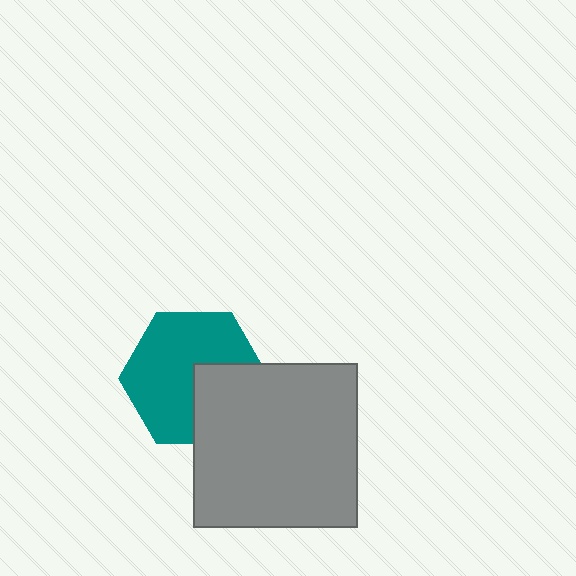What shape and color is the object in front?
The object in front is a gray square.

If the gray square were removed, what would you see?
You would see the complete teal hexagon.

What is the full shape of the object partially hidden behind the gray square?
The partially hidden object is a teal hexagon.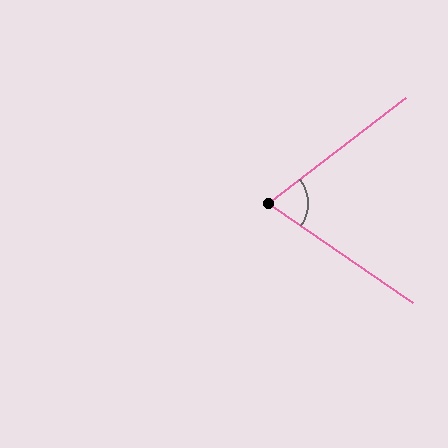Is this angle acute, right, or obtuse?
It is acute.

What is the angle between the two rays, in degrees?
Approximately 72 degrees.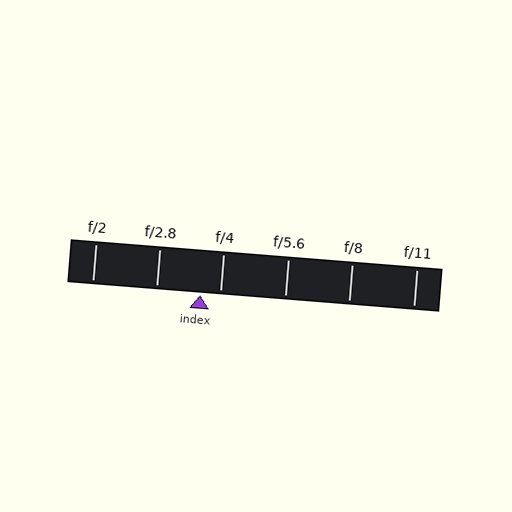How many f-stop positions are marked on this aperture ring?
There are 6 f-stop positions marked.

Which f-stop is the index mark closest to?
The index mark is closest to f/4.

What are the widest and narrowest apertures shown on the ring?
The widest aperture shown is f/2 and the narrowest is f/11.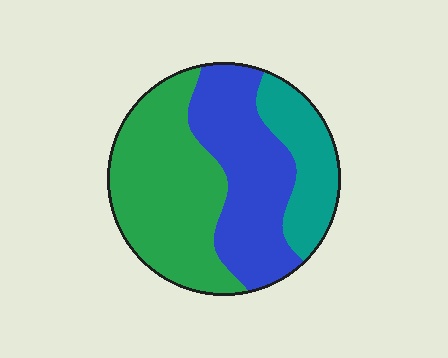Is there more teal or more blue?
Blue.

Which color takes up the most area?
Green, at roughly 45%.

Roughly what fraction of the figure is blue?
Blue takes up about three eighths (3/8) of the figure.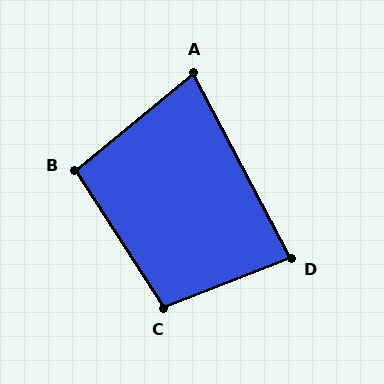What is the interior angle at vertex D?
Approximately 84 degrees (acute).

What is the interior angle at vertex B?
Approximately 96 degrees (obtuse).